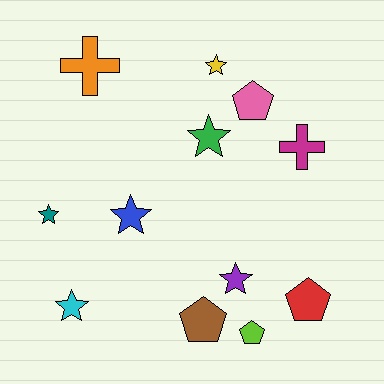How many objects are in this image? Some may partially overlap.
There are 12 objects.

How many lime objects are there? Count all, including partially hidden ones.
There is 1 lime object.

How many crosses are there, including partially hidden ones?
There are 2 crosses.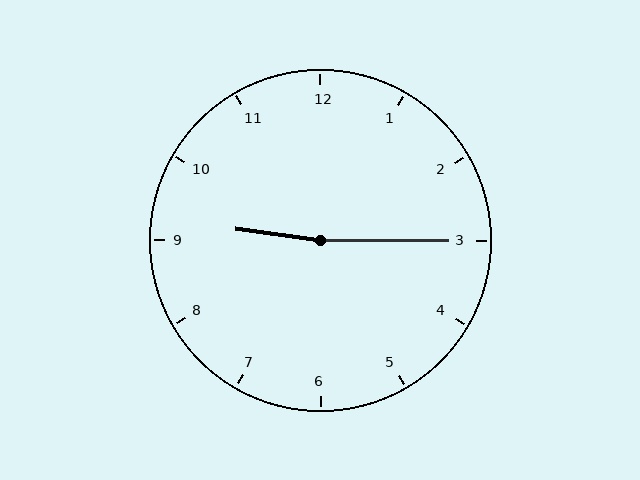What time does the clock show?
9:15.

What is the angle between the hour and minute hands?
Approximately 172 degrees.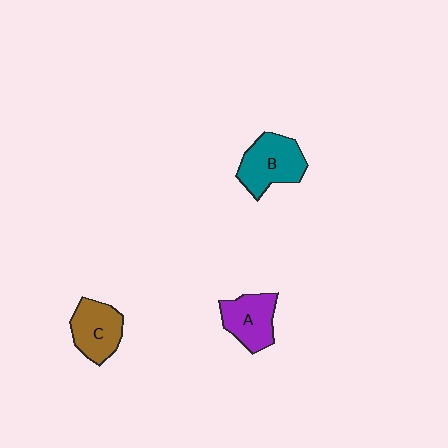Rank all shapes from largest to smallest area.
From largest to smallest: B (teal), C (brown), A (purple).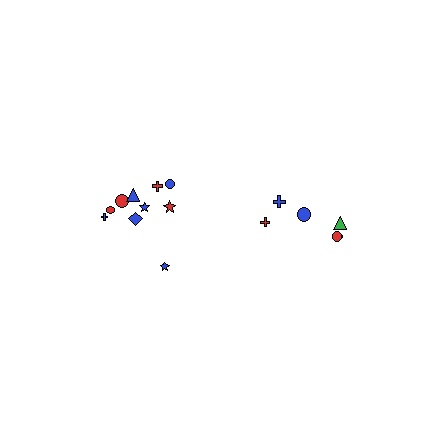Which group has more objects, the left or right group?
The left group.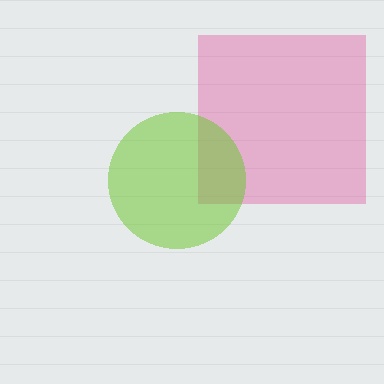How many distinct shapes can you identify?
There are 2 distinct shapes: a pink square, a lime circle.